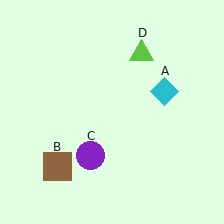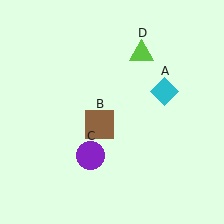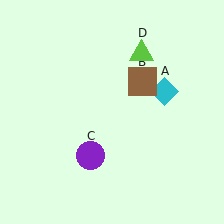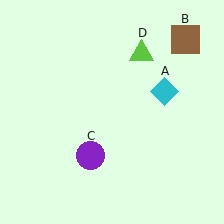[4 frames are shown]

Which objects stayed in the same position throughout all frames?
Cyan diamond (object A) and purple circle (object C) and lime triangle (object D) remained stationary.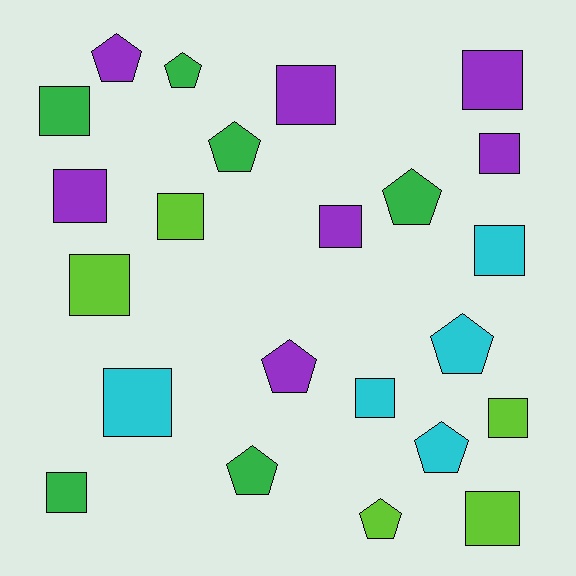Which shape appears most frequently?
Square, with 14 objects.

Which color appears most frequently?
Purple, with 7 objects.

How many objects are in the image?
There are 23 objects.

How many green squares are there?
There are 2 green squares.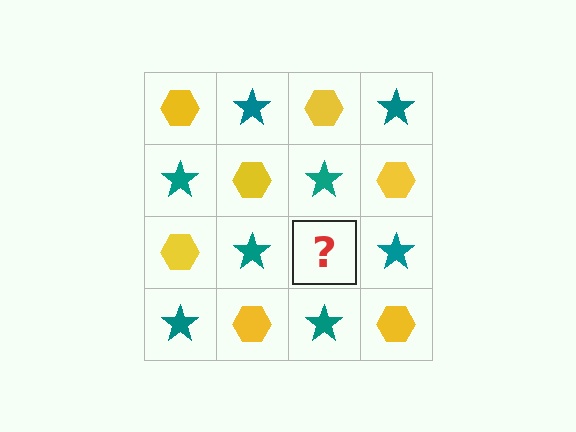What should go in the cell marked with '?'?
The missing cell should contain a yellow hexagon.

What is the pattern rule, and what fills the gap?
The rule is that it alternates yellow hexagon and teal star in a checkerboard pattern. The gap should be filled with a yellow hexagon.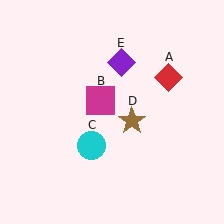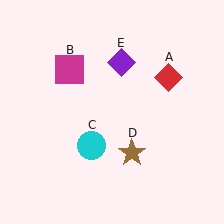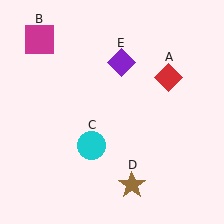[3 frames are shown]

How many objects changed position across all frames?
2 objects changed position: magenta square (object B), brown star (object D).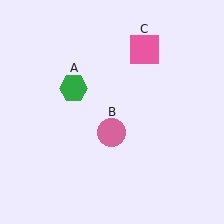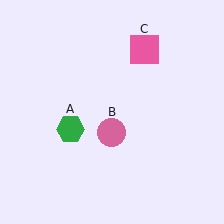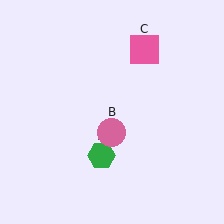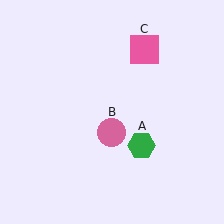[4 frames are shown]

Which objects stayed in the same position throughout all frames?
Pink circle (object B) and pink square (object C) remained stationary.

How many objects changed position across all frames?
1 object changed position: green hexagon (object A).